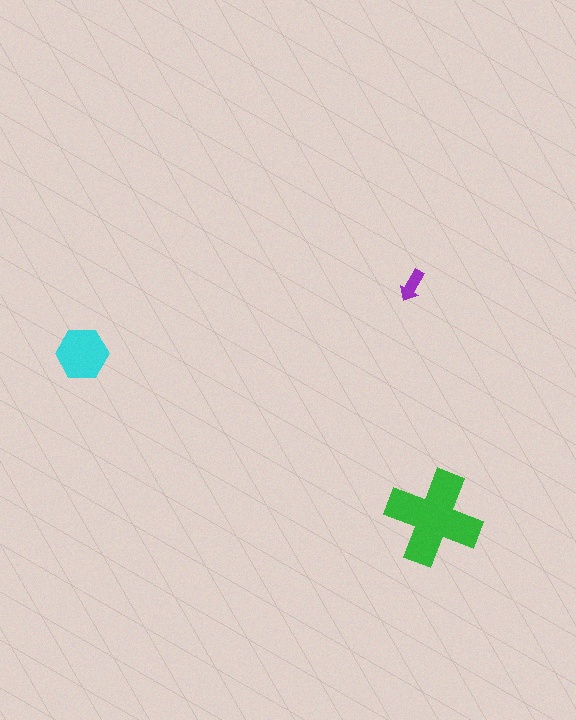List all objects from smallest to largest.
The purple arrow, the cyan hexagon, the green cross.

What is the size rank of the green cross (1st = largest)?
1st.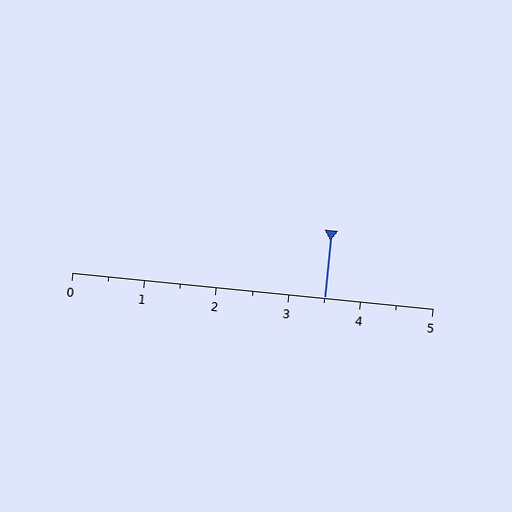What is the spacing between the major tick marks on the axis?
The major ticks are spaced 1 apart.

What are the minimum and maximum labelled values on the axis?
The axis runs from 0 to 5.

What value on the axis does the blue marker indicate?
The marker indicates approximately 3.5.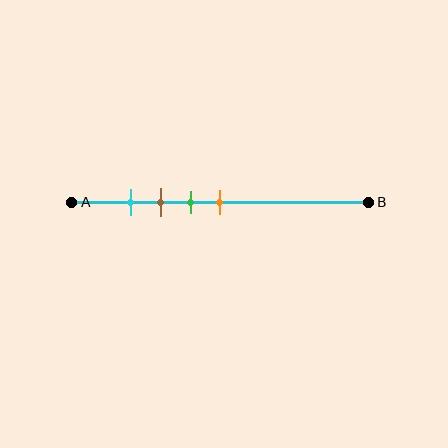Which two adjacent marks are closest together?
The cyan and brown marks are the closest adjacent pair.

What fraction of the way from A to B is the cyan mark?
The cyan mark is approximately 20% (0.2) of the way from A to B.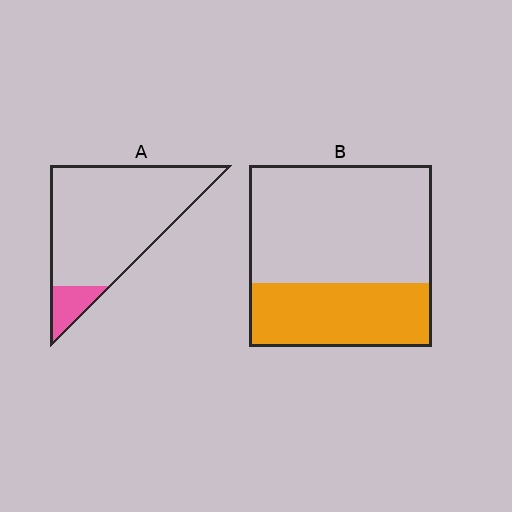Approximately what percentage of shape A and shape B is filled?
A is approximately 10% and B is approximately 35%.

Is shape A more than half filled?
No.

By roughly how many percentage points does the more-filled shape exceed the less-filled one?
By roughly 25 percentage points (B over A).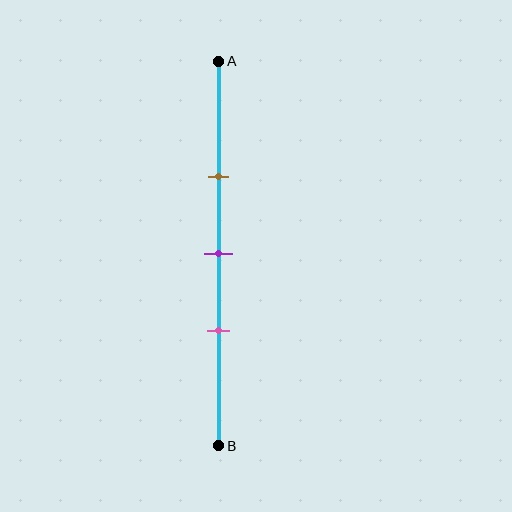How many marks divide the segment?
There are 3 marks dividing the segment.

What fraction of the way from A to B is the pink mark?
The pink mark is approximately 70% (0.7) of the way from A to B.